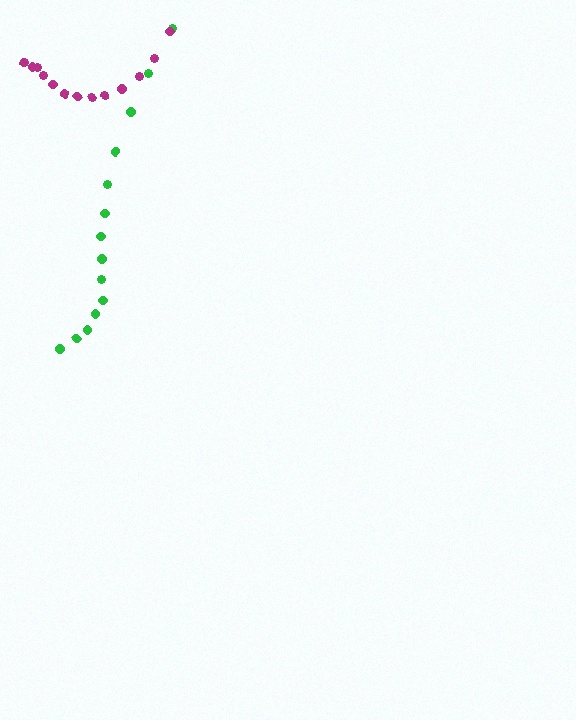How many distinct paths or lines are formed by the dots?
There are 2 distinct paths.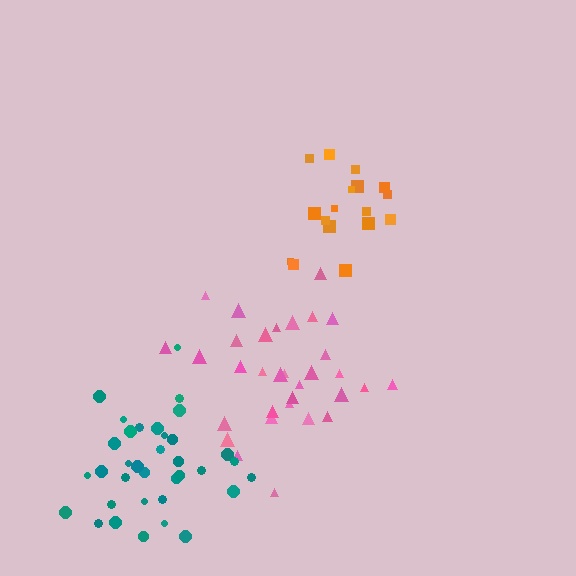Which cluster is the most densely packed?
Orange.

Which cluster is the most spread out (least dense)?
Pink.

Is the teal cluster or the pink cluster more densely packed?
Teal.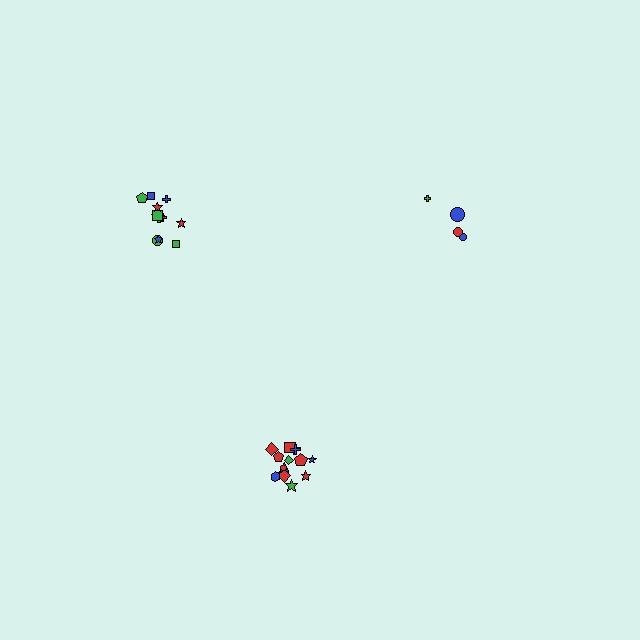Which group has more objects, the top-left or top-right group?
The top-left group.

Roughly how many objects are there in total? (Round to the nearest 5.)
Roughly 30 objects in total.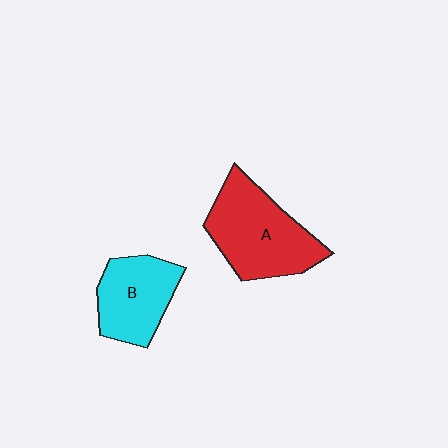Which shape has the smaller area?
Shape B (cyan).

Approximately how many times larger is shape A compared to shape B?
Approximately 1.4 times.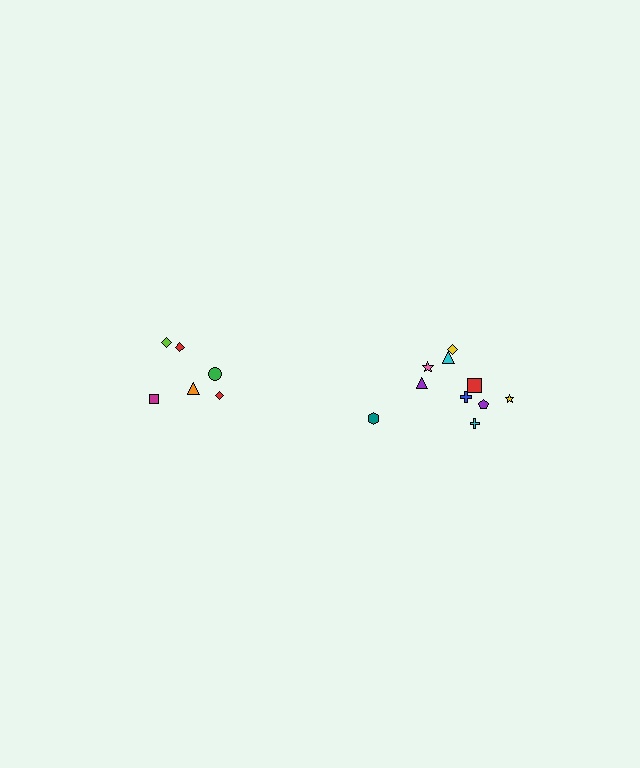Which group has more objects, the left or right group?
The right group.